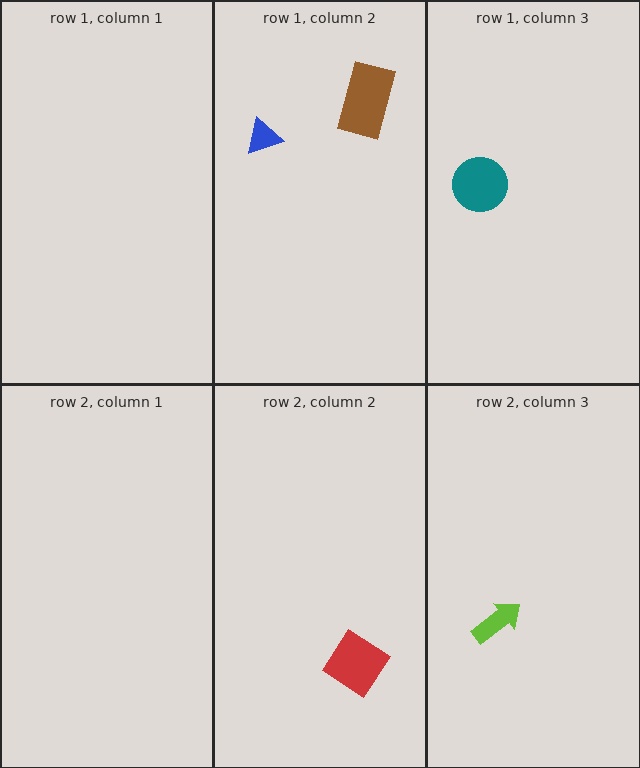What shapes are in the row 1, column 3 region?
The teal circle.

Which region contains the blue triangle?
The row 1, column 2 region.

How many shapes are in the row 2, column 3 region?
1.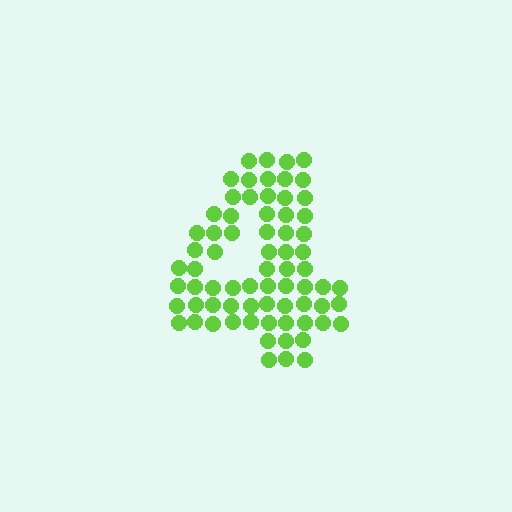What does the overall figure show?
The overall figure shows the digit 4.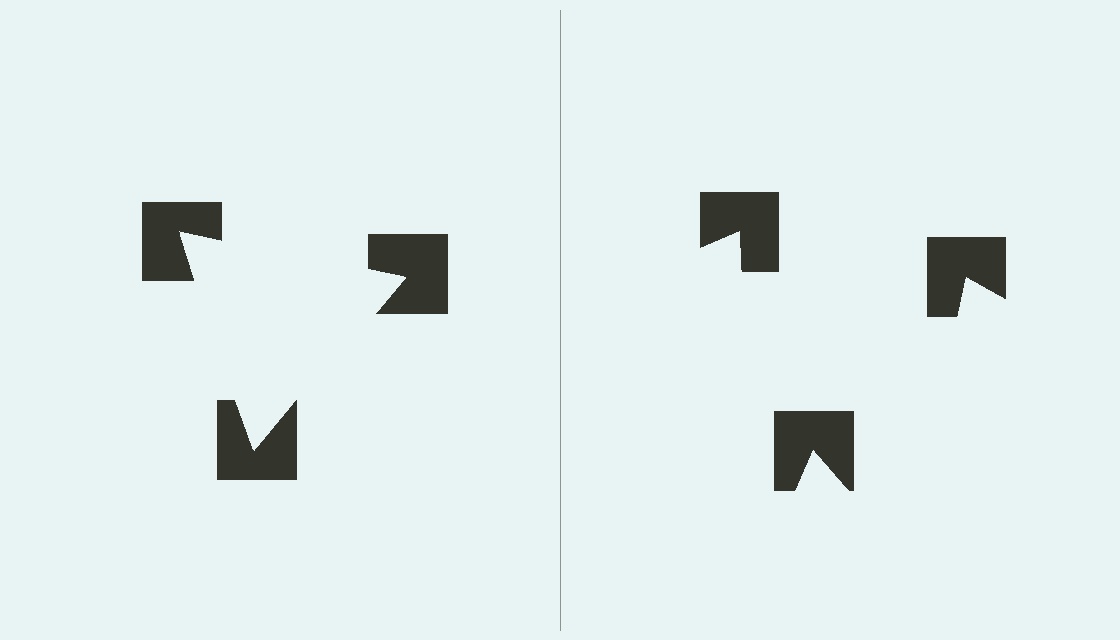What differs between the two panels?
The notched squares are positioned identically on both sides; only the wedge orientations differ. On the left they align to a triangle; on the right they are misaligned.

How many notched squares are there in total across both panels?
6 — 3 on each side.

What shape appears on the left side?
An illusory triangle.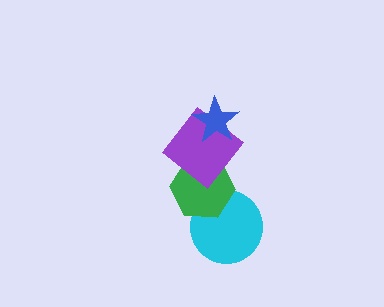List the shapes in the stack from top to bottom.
From top to bottom: the blue star, the purple diamond, the green hexagon, the cyan circle.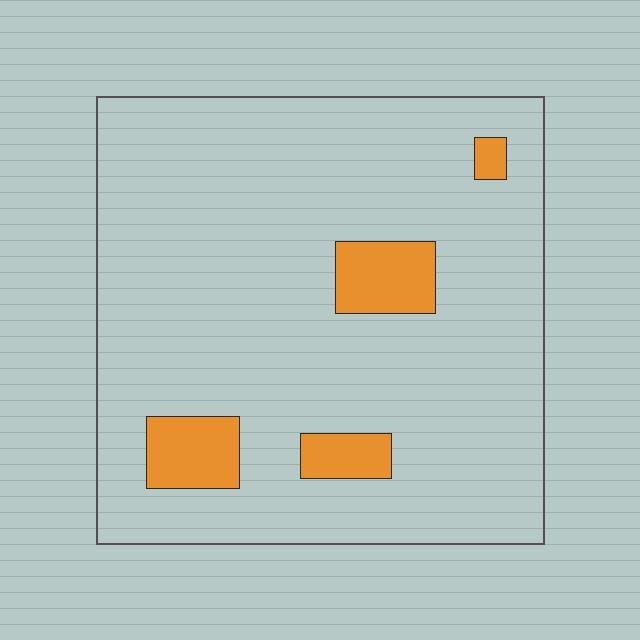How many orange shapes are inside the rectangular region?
4.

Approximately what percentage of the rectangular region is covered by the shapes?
Approximately 10%.